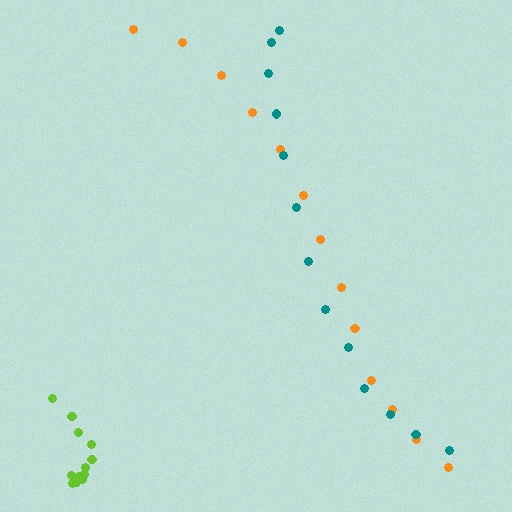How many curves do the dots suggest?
There are 3 distinct paths.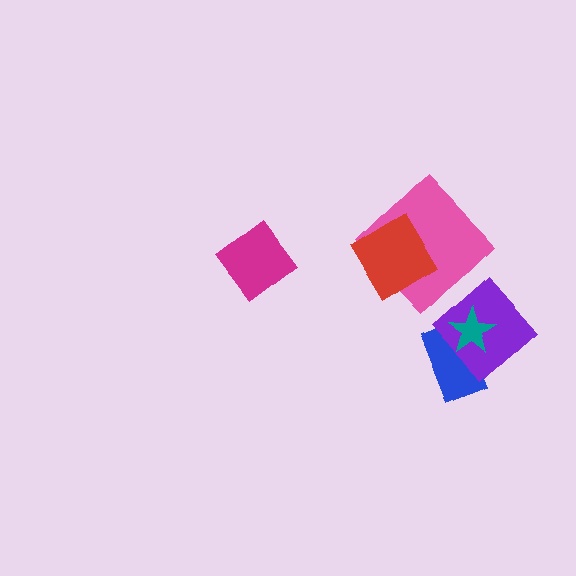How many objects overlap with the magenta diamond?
0 objects overlap with the magenta diamond.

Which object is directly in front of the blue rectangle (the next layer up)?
The purple diamond is directly in front of the blue rectangle.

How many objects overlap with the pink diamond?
1 object overlaps with the pink diamond.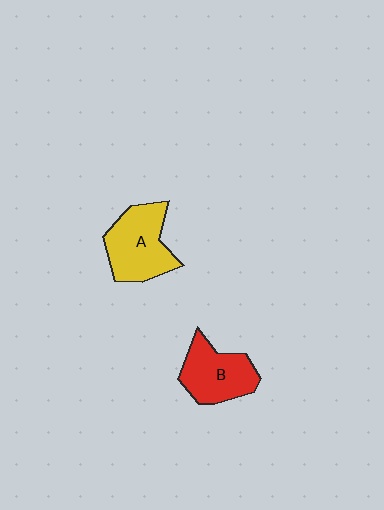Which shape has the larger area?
Shape A (yellow).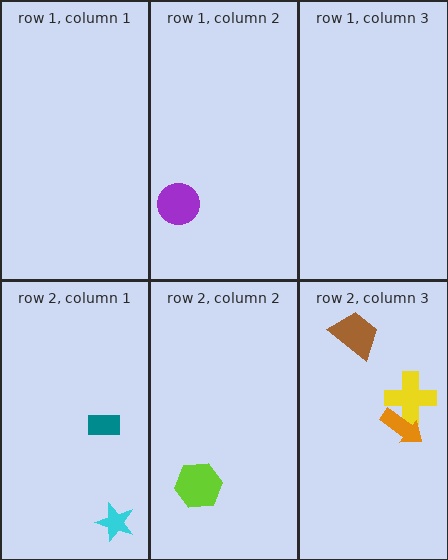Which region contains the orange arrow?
The row 2, column 3 region.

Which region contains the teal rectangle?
The row 2, column 1 region.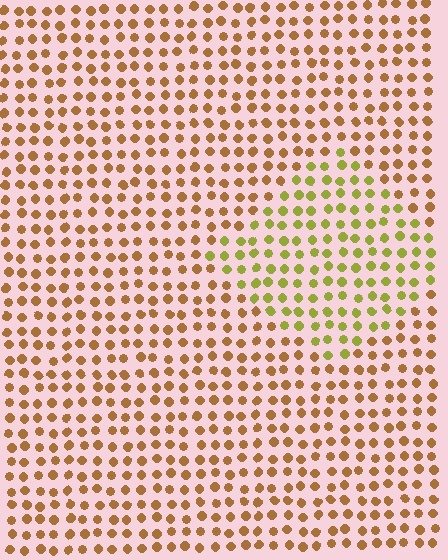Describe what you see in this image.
The image is filled with small brown elements in a uniform arrangement. A diamond-shaped region is visible where the elements are tinted to a slightly different hue, forming a subtle color boundary.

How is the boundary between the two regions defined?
The boundary is defined purely by a slight shift in hue (about 41 degrees). Spacing, size, and orientation are identical on both sides.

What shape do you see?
I see a diamond.